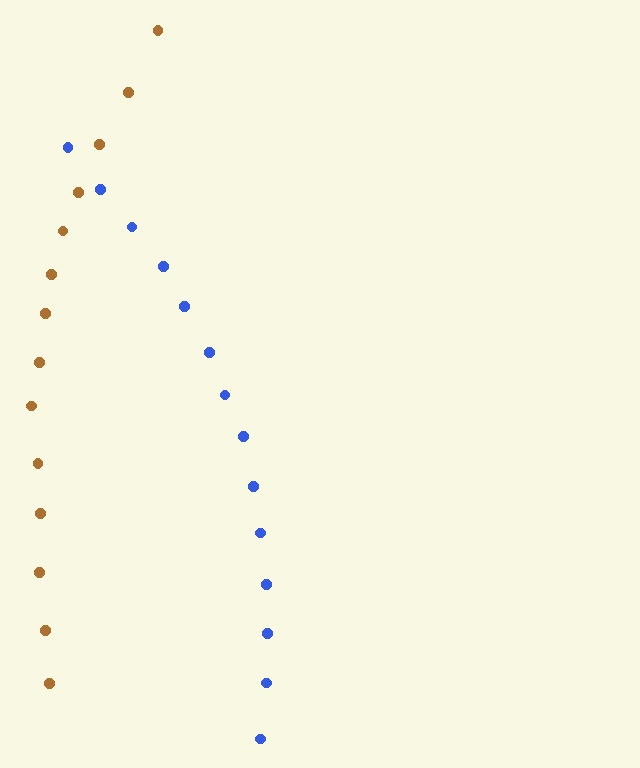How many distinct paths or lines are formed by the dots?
There are 2 distinct paths.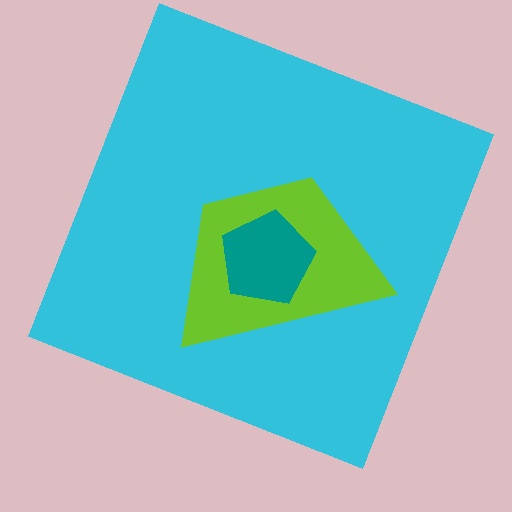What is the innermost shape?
The teal pentagon.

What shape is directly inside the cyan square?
The lime trapezoid.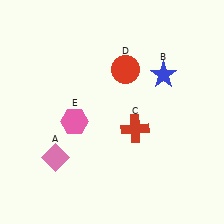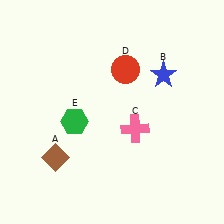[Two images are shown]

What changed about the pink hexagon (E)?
In Image 1, E is pink. In Image 2, it changed to green.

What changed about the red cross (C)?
In Image 1, C is red. In Image 2, it changed to pink.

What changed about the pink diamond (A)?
In Image 1, A is pink. In Image 2, it changed to brown.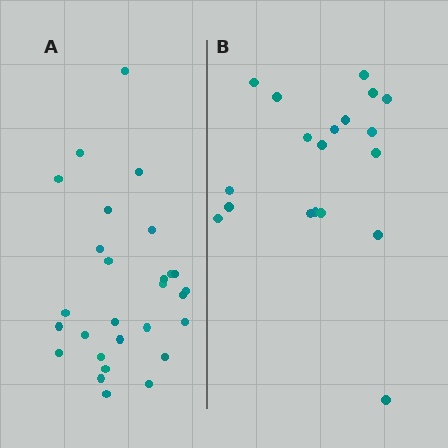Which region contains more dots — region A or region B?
Region A (the left region) has more dots.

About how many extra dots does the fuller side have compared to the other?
Region A has roughly 8 or so more dots than region B.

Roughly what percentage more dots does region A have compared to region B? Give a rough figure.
About 45% more.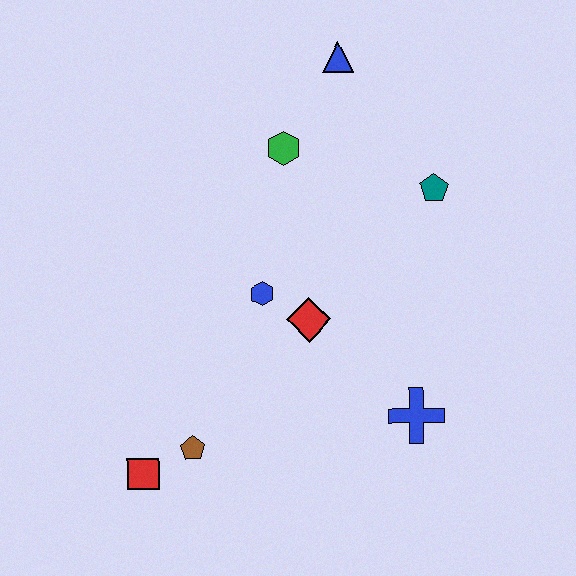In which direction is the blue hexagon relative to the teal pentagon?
The blue hexagon is to the left of the teal pentagon.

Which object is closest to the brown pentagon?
The red square is closest to the brown pentagon.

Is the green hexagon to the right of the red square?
Yes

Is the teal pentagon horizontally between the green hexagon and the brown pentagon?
No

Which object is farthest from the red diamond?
The blue triangle is farthest from the red diamond.